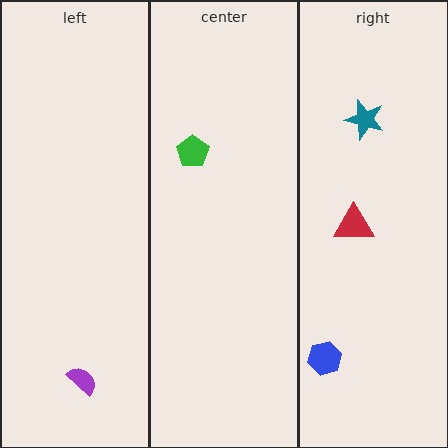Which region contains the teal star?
The right region.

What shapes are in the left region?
The purple semicircle.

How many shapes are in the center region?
1.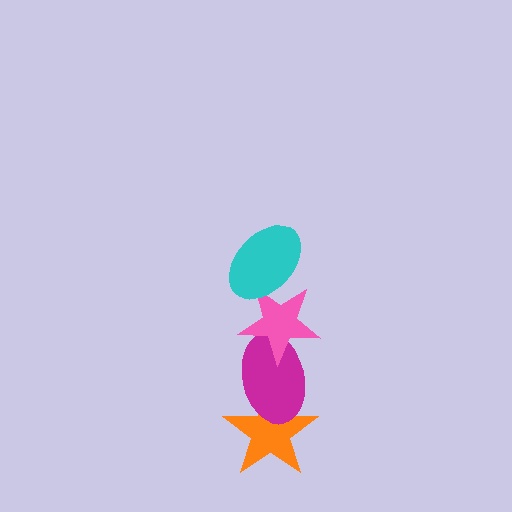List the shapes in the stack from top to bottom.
From top to bottom: the cyan ellipse, the pink star, the magenta ellipse, the orange star.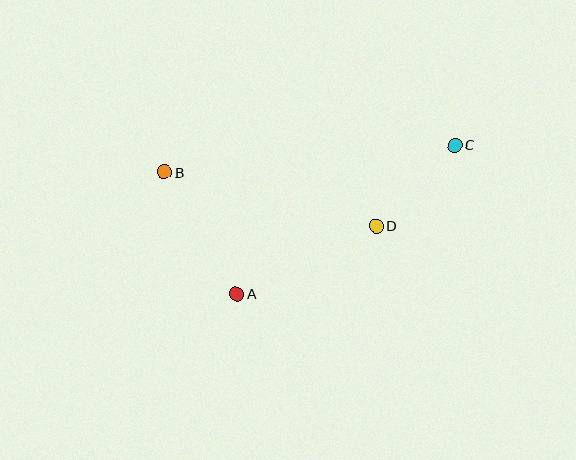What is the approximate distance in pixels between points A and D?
The distance between A and D is approximately 155 pixels.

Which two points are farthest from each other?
Points B and C are farthest from each other.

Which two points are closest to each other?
Points C and D are closest to each other.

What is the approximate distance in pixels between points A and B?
The distance between A and B is approximately 141 pixels.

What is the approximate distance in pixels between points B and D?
The distance between B and D is approximately 219 pixels.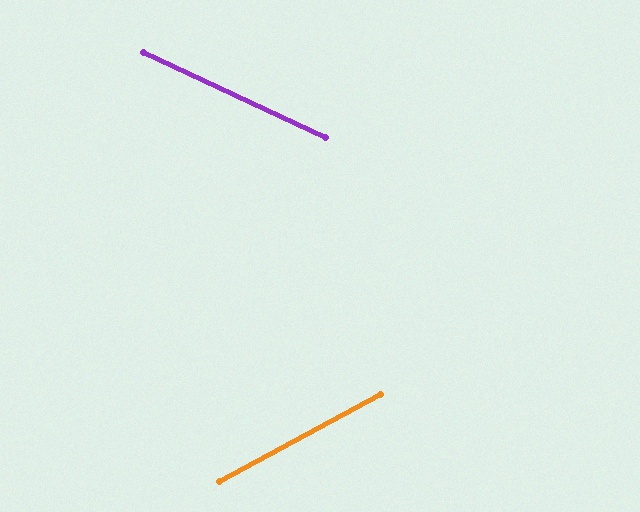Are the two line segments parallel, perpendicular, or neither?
Neither parallel nor perpendicular — they differ by about 53°.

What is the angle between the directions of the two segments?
Approximately 53 degrees.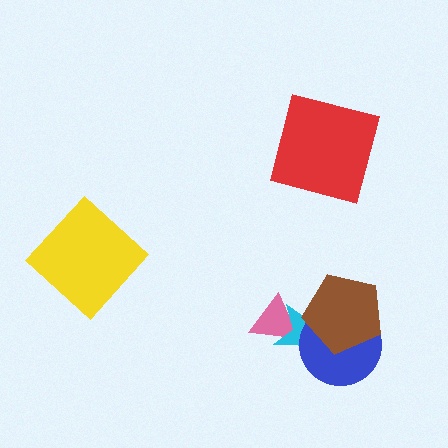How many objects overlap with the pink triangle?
1 object overlaps with the pink triangle.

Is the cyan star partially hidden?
Yes, it is partially covered by another shape.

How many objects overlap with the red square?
0 objects overlap with the red square.